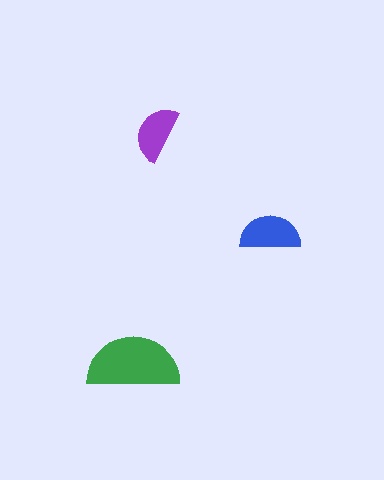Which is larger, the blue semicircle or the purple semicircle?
The blue one.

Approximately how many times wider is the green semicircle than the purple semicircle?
About 1.5 times wider.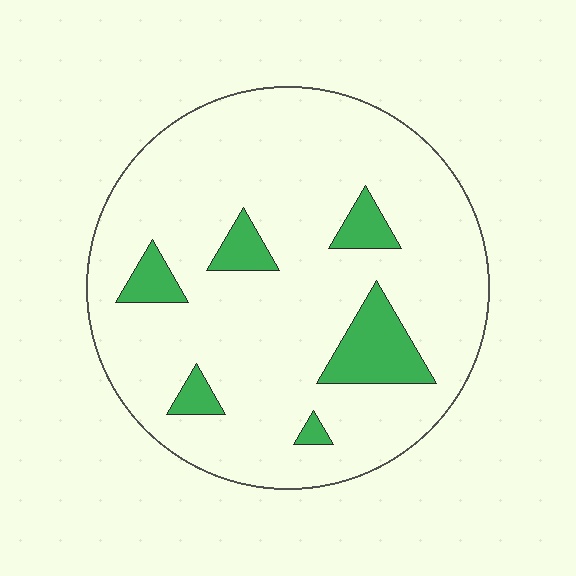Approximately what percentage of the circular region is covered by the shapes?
Approximately 10%.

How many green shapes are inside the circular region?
6.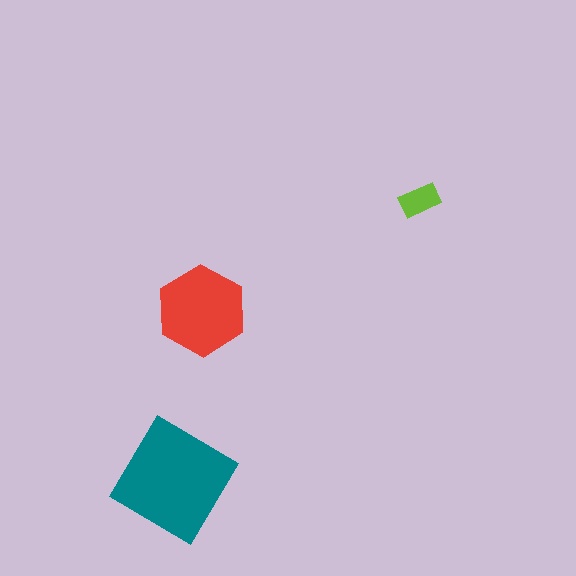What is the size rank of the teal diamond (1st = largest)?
1st.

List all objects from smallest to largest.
The lime rectangle, the red hexagon, the teal diamond.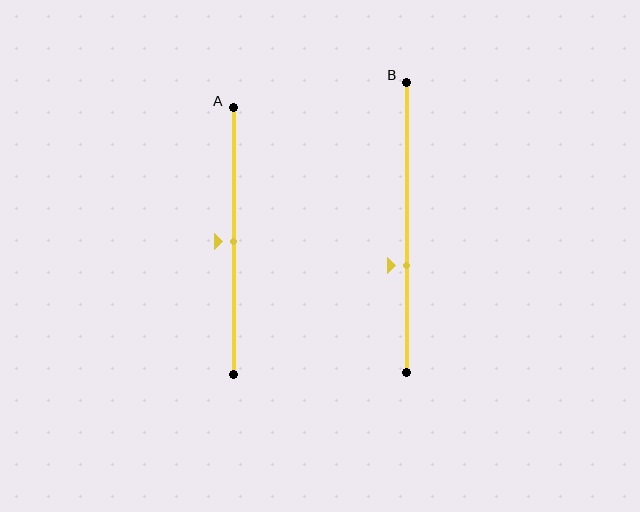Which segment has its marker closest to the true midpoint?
Segment A has its marker closest to the true midpoint.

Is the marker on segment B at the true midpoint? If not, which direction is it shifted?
No, the marker on segment B is shifted downward by about 13% of the segment length.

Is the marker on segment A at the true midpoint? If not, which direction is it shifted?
Yes, the marker on segment A is at the true midpoint.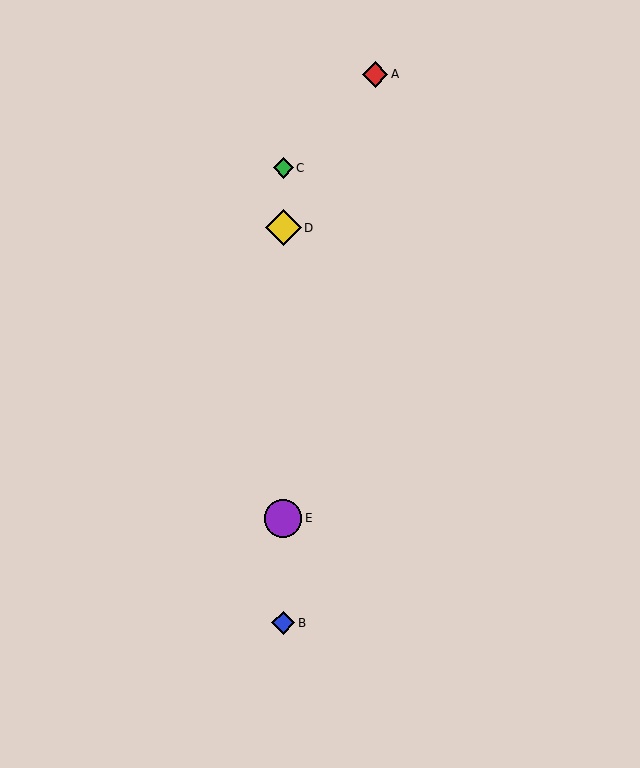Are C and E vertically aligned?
Yes, both are at x≈283.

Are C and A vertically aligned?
No, C is at x≈283 and A is at x≈375.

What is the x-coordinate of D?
Object D is at x≈283.